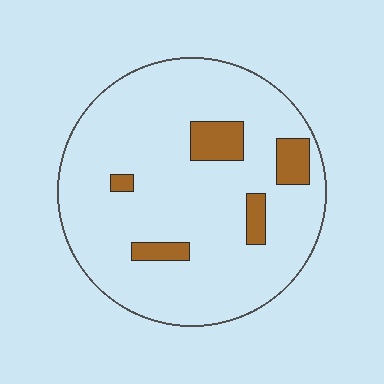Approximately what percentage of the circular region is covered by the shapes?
Approximately 10%.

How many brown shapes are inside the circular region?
5.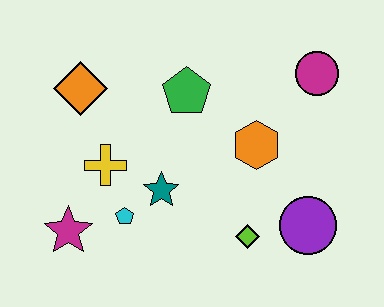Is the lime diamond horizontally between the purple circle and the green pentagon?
Yes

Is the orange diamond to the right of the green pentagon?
No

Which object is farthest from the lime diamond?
The orange diamond is farthest from the lime diamond.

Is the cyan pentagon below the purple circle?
No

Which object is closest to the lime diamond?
The purple circle is closest to the lime diamond.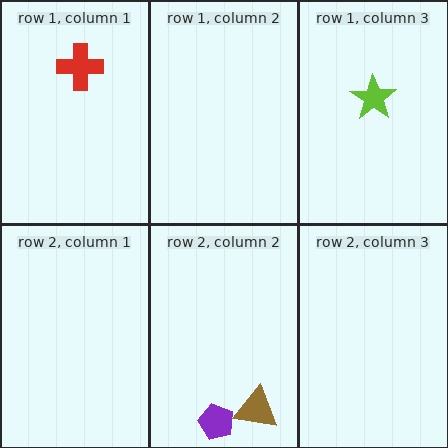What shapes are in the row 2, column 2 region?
The brown triangle, the purple pentagon.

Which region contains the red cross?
The row 1, column 1 region.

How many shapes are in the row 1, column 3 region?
1.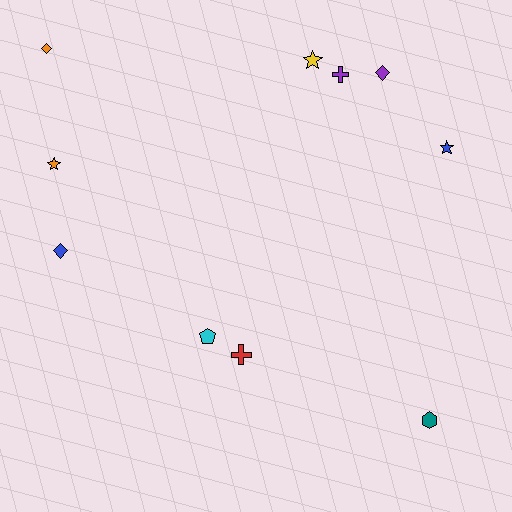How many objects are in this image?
There are 10 objects.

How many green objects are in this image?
There are no green objects.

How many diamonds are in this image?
There are 3 diamonds.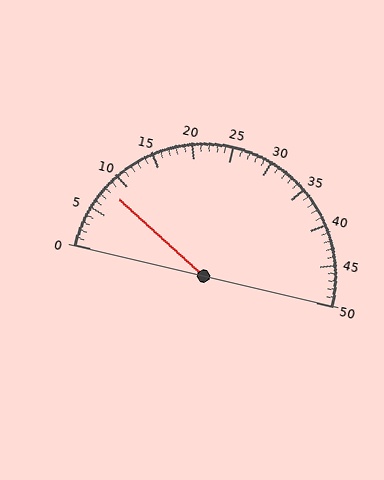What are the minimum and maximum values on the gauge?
The gauge ranges from 0 to 50.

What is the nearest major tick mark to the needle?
The nearest major tick mark is 10.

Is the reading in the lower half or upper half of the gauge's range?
The reading is in the lower half of the range (0 to 50).